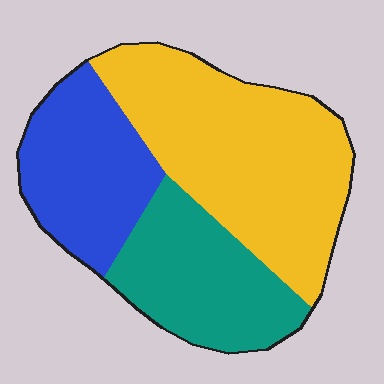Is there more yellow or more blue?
Yellow.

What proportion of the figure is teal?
Teal takes up between a quarter and a half of the figure.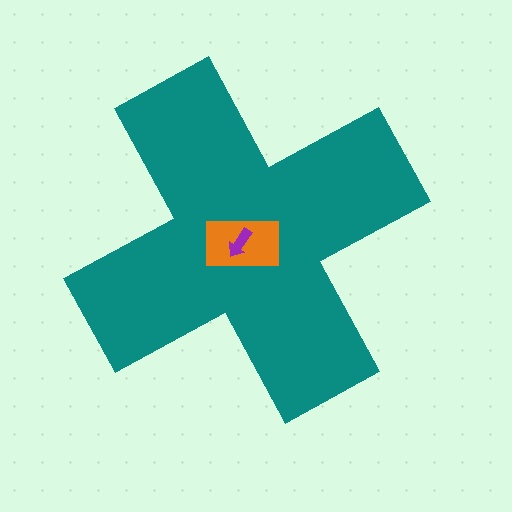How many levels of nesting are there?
3.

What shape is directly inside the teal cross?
The orange rectangle.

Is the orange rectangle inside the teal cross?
Yes.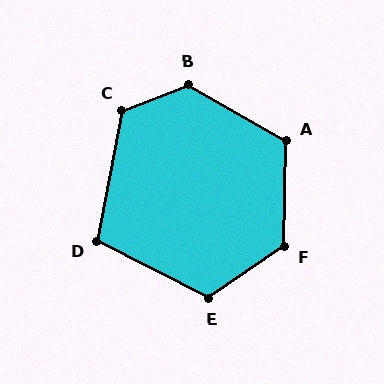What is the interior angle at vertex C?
Approximately 122 degrees (obtuse).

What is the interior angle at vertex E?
Approximately 119 degrees (obtuse).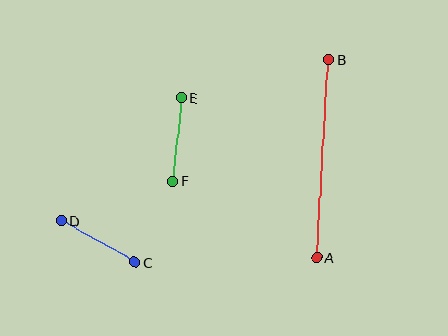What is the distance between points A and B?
The distance is approximately 198 pixels.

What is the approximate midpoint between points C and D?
The midpoint is at approximately (98, 242) pixels.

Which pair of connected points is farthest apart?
Points A and B are farthest apart.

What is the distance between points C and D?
The distance is approximately 84 pixels.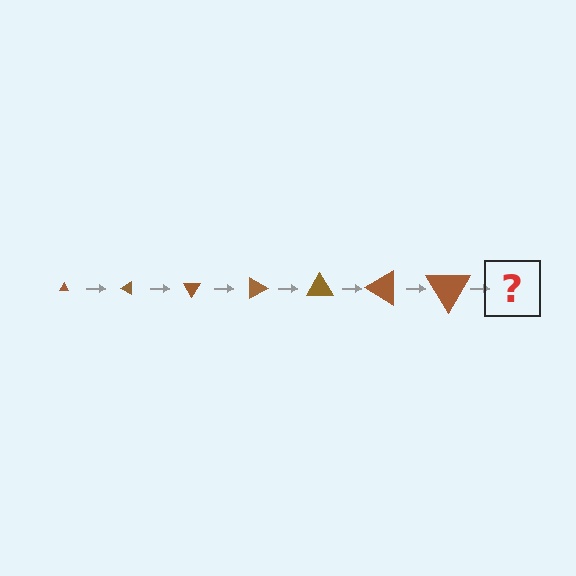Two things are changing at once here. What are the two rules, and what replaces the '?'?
The two rules are that the triangle grows larger each step and it rotates 30 degrees each step. The '?' should be a triangle, larger than the previous one and rotated 210 degrees from the start.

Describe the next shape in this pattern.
It should be a triangle, larger than the previous one and rotated 210 degrees from the start.